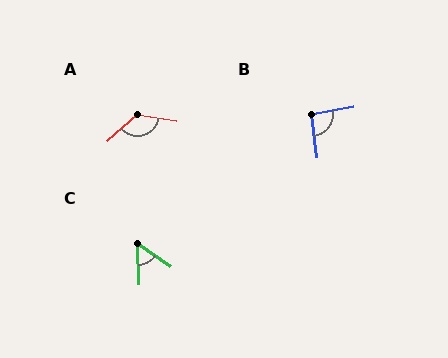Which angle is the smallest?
C, at approximately 53 degrees.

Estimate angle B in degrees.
Approximately 93 degrees.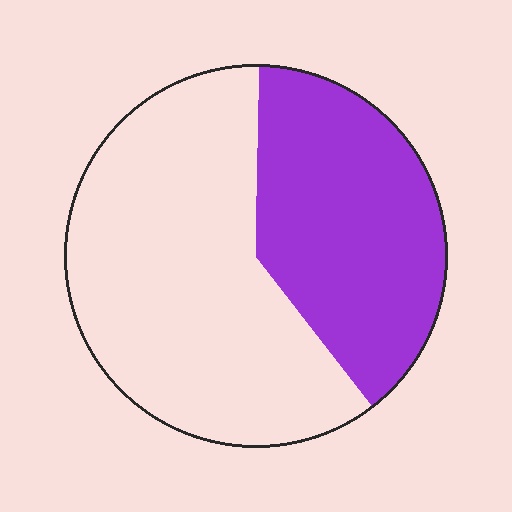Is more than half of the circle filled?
No.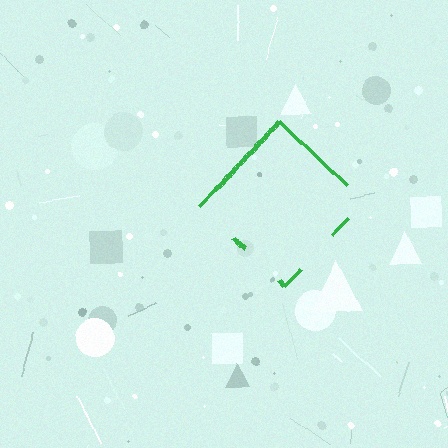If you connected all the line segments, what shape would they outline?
They would outline a diamond.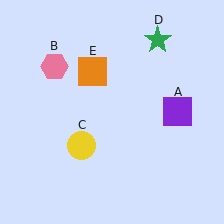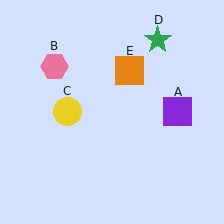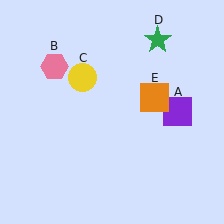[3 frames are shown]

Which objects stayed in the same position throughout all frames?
Purple square (object A) and pink hexagon (object B) and green star (object D) remained stationary.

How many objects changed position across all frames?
2 objects changed position: yellow circle (object C), orange square (object E).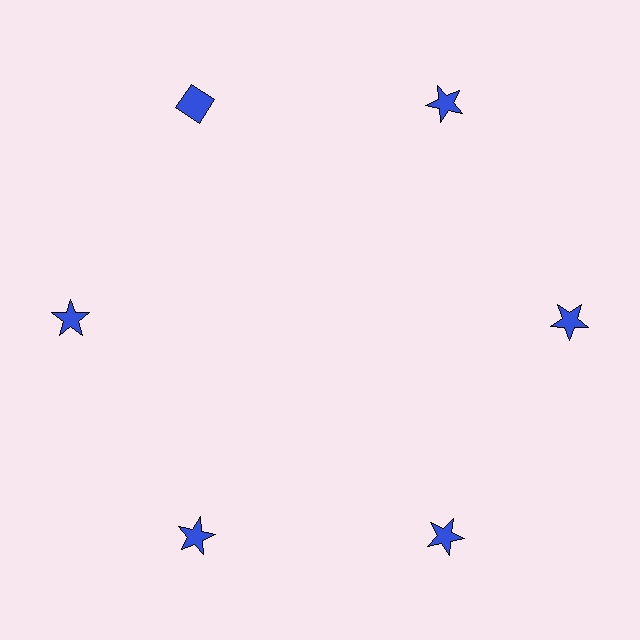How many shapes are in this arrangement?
There are 6 shapes arranged in a ring pattern.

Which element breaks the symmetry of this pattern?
The blue diamond at roughly the 11 o'clock position breaks the symmetry. All other shapes are blue stars.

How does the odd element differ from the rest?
It has a different shape: diamond instead of star.